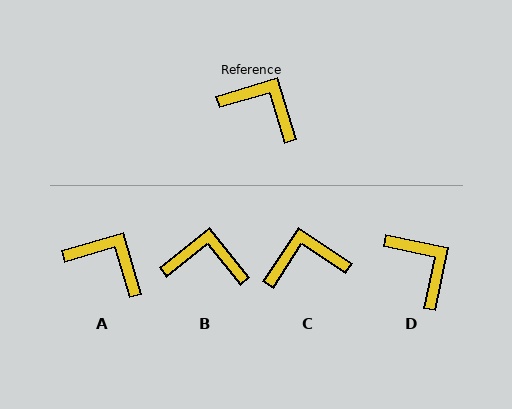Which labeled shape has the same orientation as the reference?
A.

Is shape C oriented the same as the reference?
No, it is off by about 40 degrees.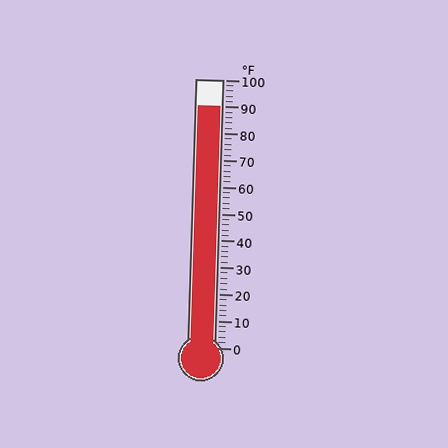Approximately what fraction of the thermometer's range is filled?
The thermometer is filled to approximately 90% of its range.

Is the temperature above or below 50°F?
The temperature is above 50°F.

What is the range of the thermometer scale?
The thermometer scale ranges from 0°F to 100°F.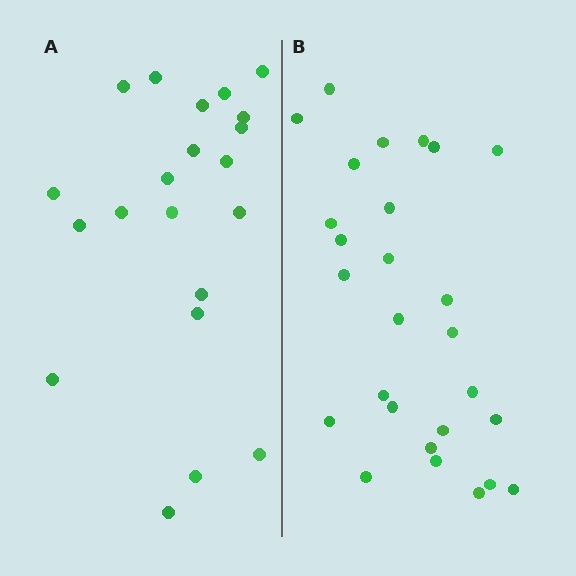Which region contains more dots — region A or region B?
Region B (the right region) has more dots.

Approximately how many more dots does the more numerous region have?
Region B has about 6 more dots than region A.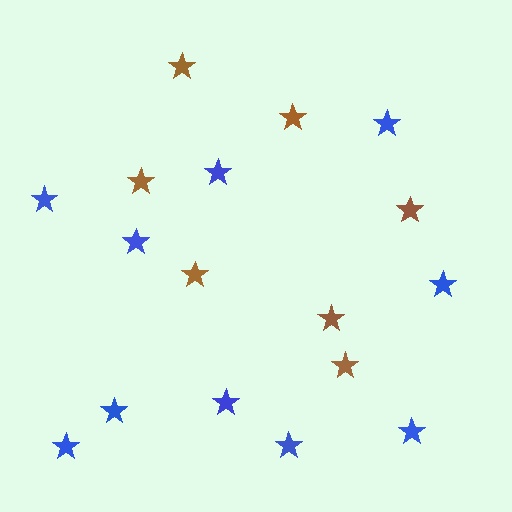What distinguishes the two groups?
There are 2 groups: one group of brown stars (7) and one group of blue stars (10).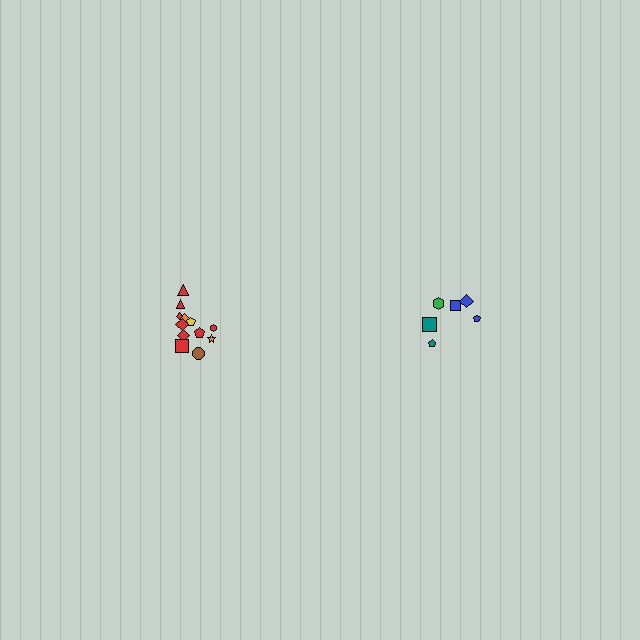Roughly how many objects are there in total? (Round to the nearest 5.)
Roughly 20 objects in total.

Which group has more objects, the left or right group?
The left group.